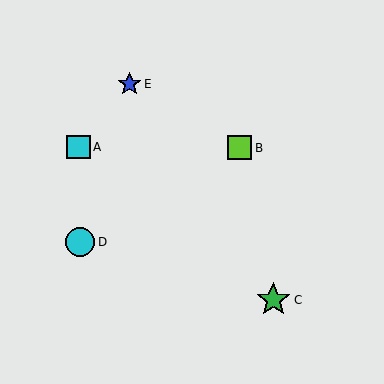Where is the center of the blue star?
The center of the blue star is at (130, 84).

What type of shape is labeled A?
Shape A is a cyan square.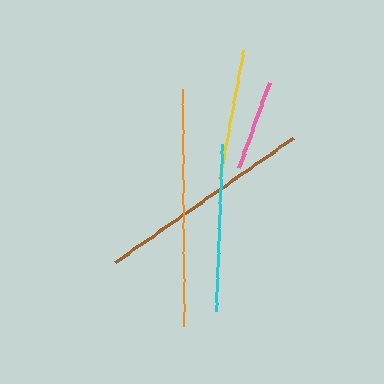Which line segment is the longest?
The orange line is the longest at approximately 237 pixels.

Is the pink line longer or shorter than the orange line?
The orange line is longer than the pink line.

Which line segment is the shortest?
The pink line is the shortest at approximately 91 pixels.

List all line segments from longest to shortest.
From longest to shortest: orange, brown, cyan, yellow, pink.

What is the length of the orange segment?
The orange segment is approximately 237 pixels long.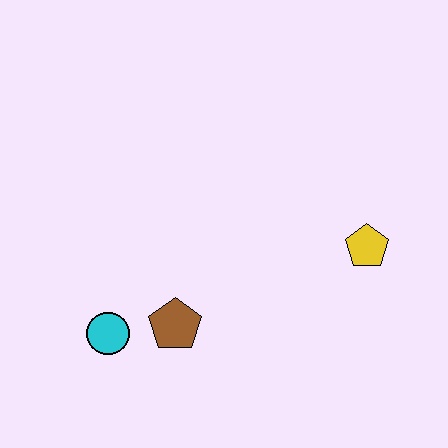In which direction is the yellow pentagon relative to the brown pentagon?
The yellow pentagon is to the right of the brown pentagon.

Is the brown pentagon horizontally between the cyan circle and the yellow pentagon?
Yes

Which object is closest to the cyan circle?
The brown pentagon is closest to the cyan circle.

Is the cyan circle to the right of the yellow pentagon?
No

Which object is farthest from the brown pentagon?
The yellow pentagon is farthest from the brown pentagon.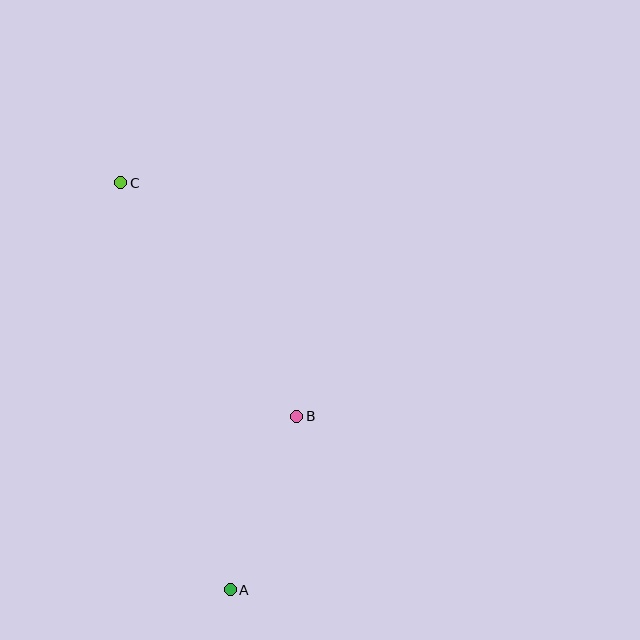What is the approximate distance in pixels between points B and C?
The distance between B and C is approximately 292 pixels.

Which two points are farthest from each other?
Points A and C are farthest from each other.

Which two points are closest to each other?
Points A and B are closest to each other.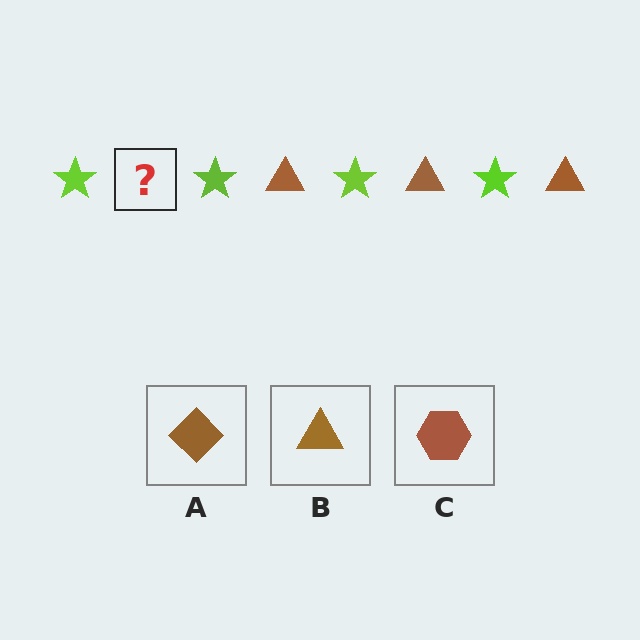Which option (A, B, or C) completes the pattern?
B.